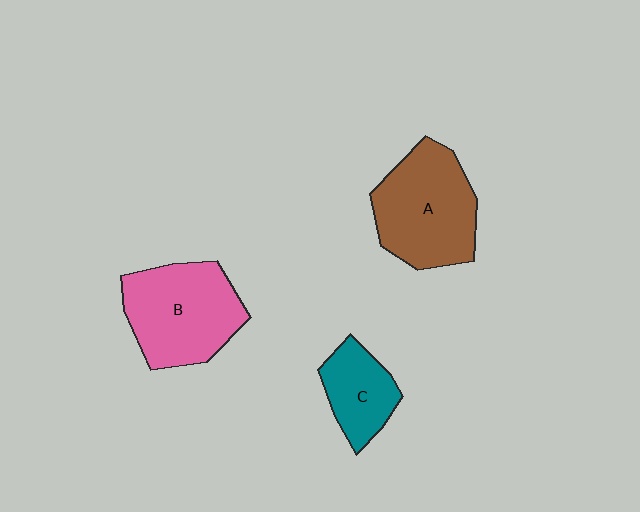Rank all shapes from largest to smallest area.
From largest to smallest: A (brown), B (pink), C (teal).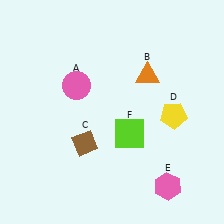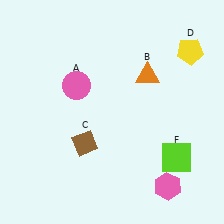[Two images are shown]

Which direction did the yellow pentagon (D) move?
The yellow pentagon (D) moved up.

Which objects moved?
The objects that moved are: the yellow pentagon (D), the lime square (F).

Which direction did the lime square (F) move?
The lime square (F) moved right.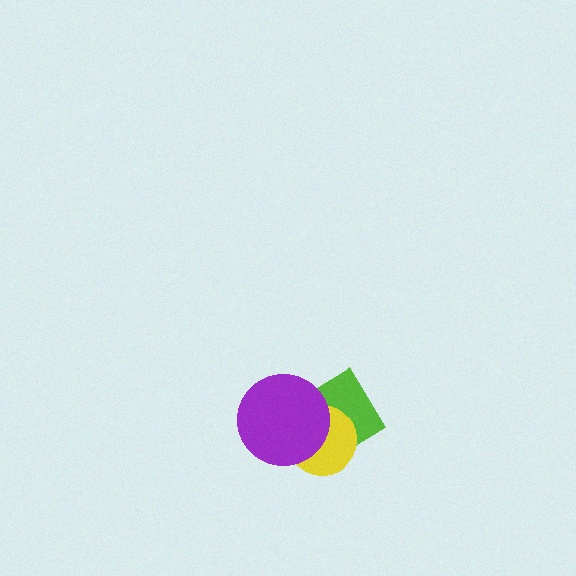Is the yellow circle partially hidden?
Yes, it is partially covered by another shape.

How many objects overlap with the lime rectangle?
2 objects overlap with the lime rectangle.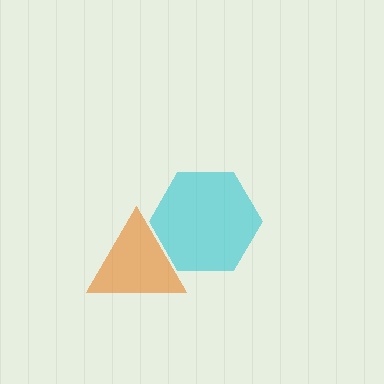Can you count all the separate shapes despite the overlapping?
Yes, there are 2 separate shapes.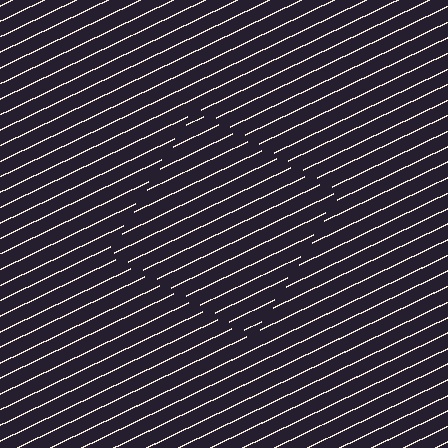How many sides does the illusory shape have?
4 sides — the line-ends trace a square.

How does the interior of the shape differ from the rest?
The interior of the shape contains the same grating, shifted by half a period — the contour is defined by the phase discontinuity where line-ends from the inner and outer gratings abut.